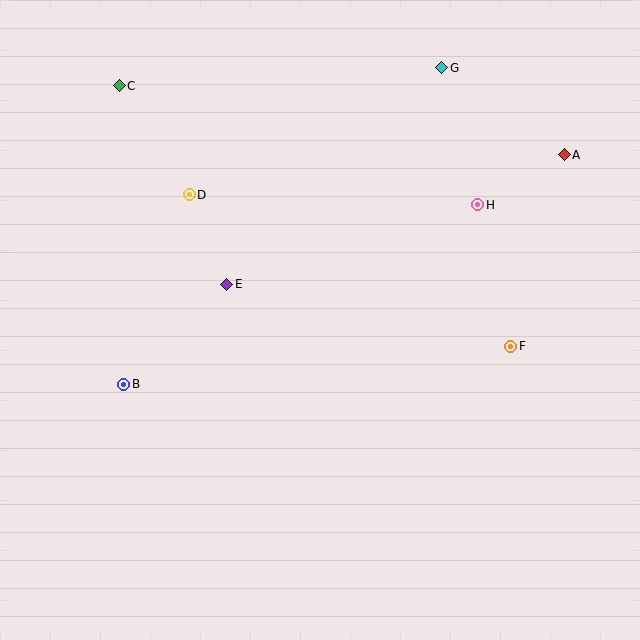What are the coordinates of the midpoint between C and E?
The midpoint between C and E is at (173, 185).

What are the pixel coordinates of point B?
Point B is at (124, 384).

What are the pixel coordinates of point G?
Point G is at (442, 68).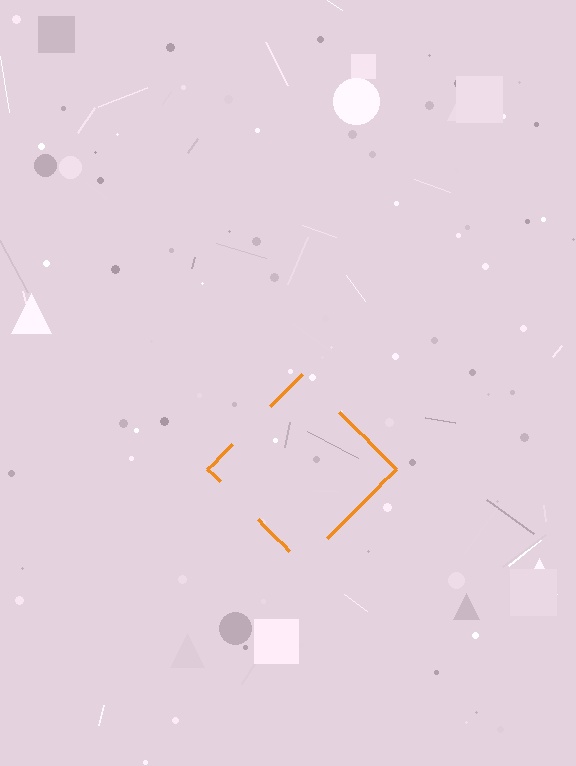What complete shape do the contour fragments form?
The contour fragments form a diamond.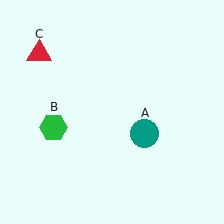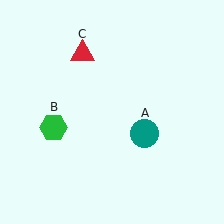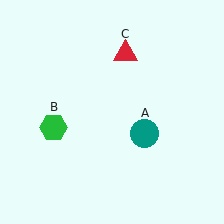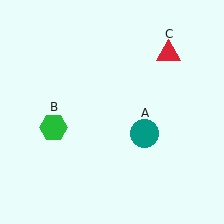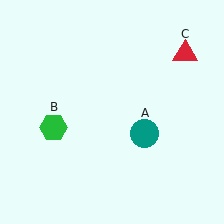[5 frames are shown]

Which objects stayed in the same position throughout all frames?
Teal circle (object A) and green hexagon (object B) remained stationary.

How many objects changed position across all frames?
1 object changed position: red triangle (object C).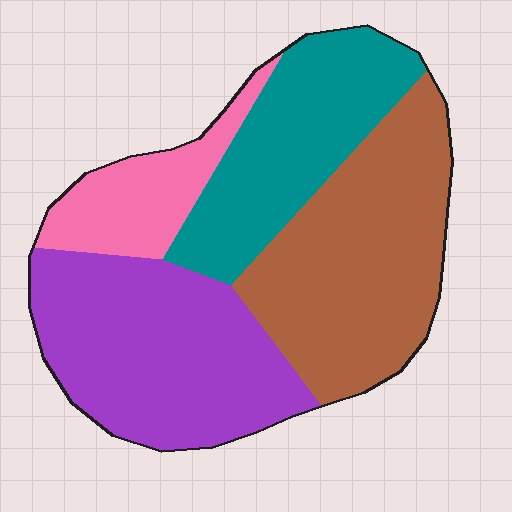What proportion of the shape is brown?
Brown covers around 35% of the shape.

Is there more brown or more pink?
Brown.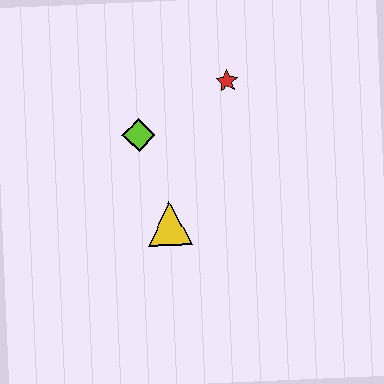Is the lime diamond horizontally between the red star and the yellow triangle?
No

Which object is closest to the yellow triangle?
The lime diamond is closest to the yellow triangle.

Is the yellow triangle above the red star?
No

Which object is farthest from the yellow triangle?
The red star is farthest from the yellow triangle.